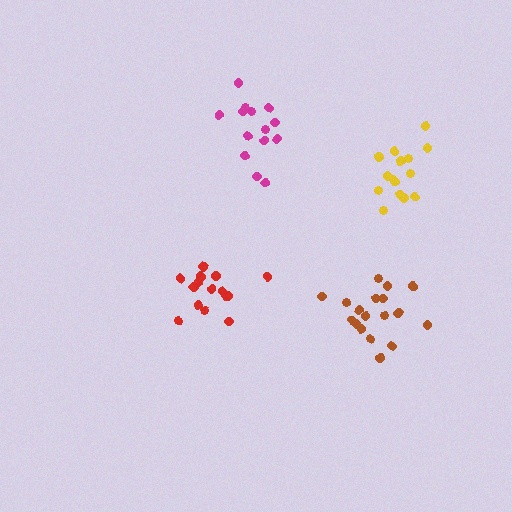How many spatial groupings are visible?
There are 4 spatial groupings.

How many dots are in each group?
Group 1: 14 dots, Group 2: 16 dots, Group 3: 18 dots, Group 4: 15 dots (63 total).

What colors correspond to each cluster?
The clusters are colored: magenta, red, brown, yellow.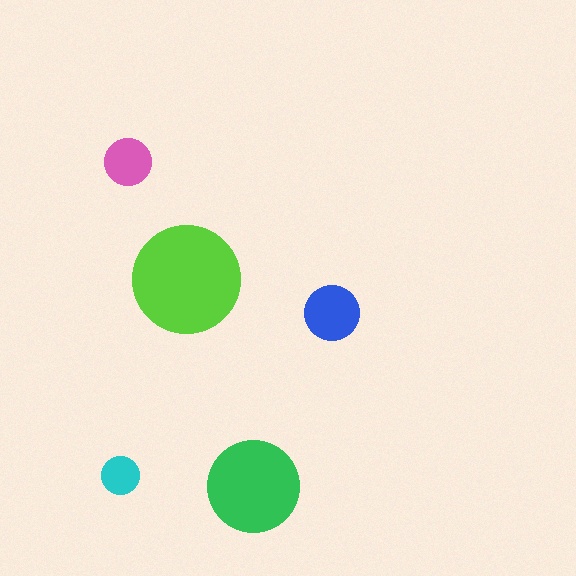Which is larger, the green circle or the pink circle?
The green one.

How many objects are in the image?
There are 5 objects in the image.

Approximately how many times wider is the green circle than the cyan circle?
About 2.5 times wider.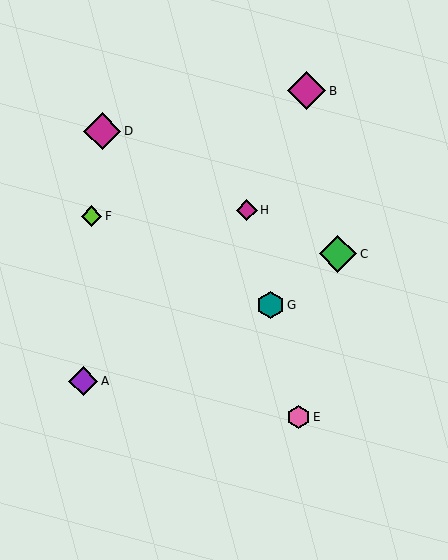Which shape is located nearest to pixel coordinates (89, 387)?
The purple diamond (labeled A) at (83, 381) is nearest to that location.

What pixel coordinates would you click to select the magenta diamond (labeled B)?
Click at (307, 91) to select the magenta diamond B.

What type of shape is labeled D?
Shape D is a magenta diamond.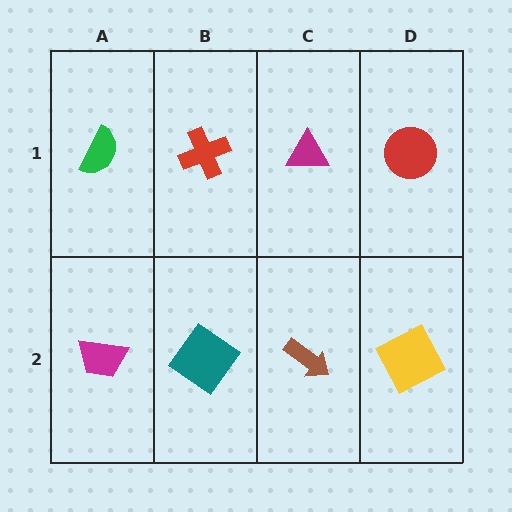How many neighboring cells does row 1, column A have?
2.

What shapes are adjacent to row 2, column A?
A green semicircle (row 1, column A), a teal diamond (row 2, column B).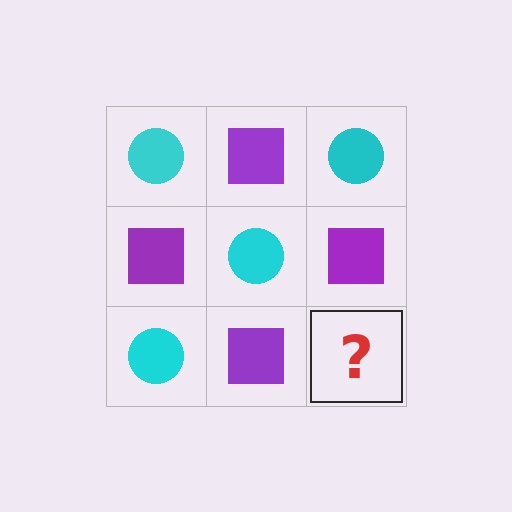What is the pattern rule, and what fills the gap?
The rule is that it alternates cyan circle and purple square in a checkerboard pattern. The gap should be filled with a cyan circle.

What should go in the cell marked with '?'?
The missing cell should contain a cyan circle.